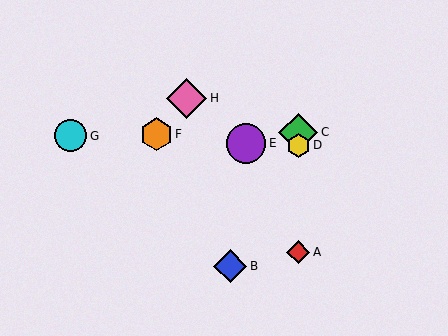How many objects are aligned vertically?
3 objects (A, C, D) are aligned vertically.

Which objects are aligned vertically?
Objects A, C, D are aligned vertically.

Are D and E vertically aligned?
No, D is at x≈298 and E is at x≈246.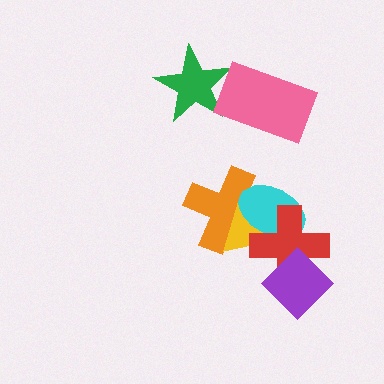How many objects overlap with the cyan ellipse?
3 objects overlap with the cyan ellipse.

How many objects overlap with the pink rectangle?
1 object overlaps with the pink rectangle.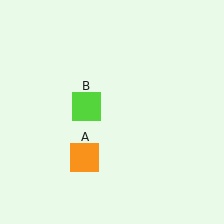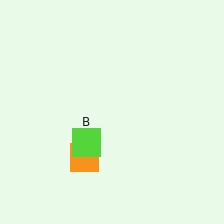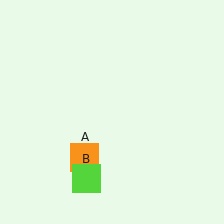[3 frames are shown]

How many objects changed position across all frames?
1 object changed position: lime square (object B).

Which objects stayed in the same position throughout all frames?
Orange square (object A) remained stationary.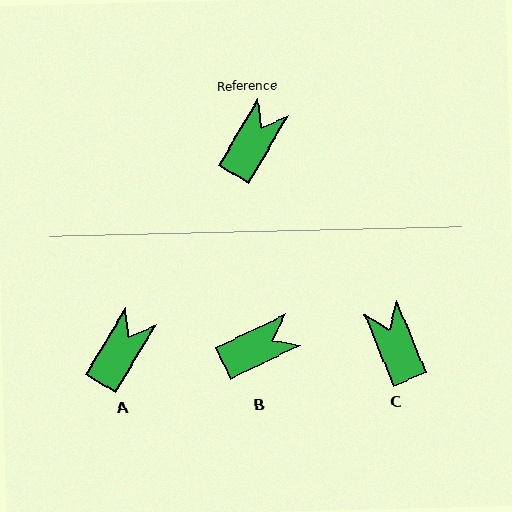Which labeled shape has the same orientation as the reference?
A.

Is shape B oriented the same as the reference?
No, it is off by about 34 degrees.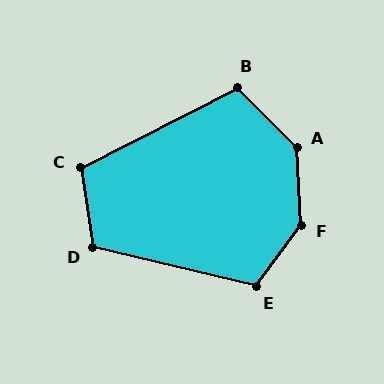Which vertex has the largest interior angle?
F, at approximately 141 degrees.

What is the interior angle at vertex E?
Approximately 113 degrees (obtuse).